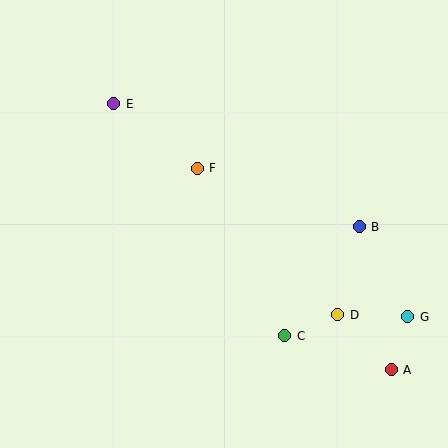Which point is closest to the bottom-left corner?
Point C is closest to the bottom-left corner.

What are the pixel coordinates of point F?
Point F is at (197, 168).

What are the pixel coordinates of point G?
Point G is at (408, 317).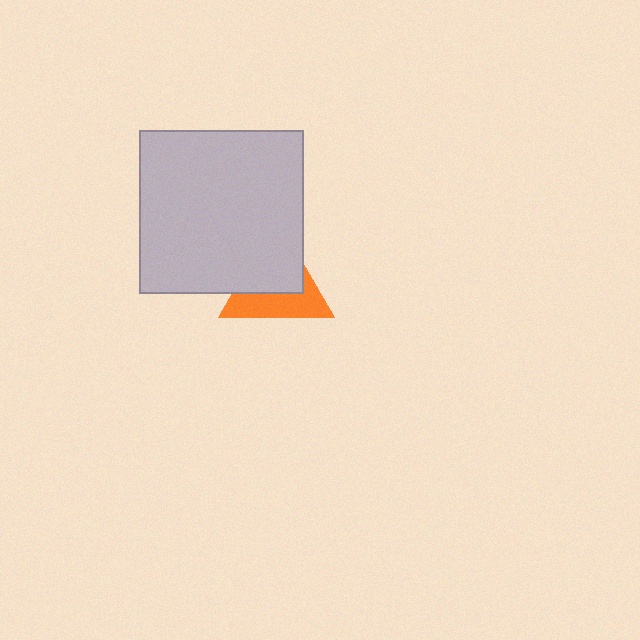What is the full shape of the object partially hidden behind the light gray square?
The partially hidden object is an orange triangle.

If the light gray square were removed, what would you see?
You would see the complete orange triangle.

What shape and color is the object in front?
The object in front is a light gray square.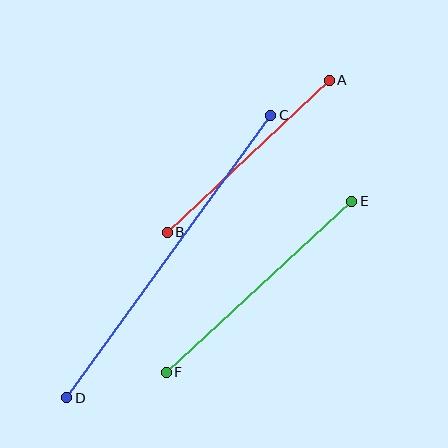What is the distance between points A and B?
The distance is approximately 222 pixels.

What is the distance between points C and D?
The distance is approximately 348 pixels.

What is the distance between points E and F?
The distance is approximately 252 pixels.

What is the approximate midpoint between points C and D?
The midpoint is at approximately (169, 257) pixels.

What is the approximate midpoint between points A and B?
The midpoint is at approximately (248, 156) pixels.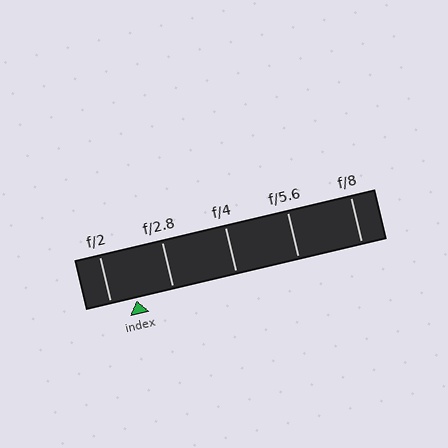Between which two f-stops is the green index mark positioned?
The index mark is between f/2 and f/2.8.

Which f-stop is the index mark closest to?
The index mark is closest to f/2.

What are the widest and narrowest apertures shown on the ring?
The widest aperture shown is f/2 and the narrowest is f/8.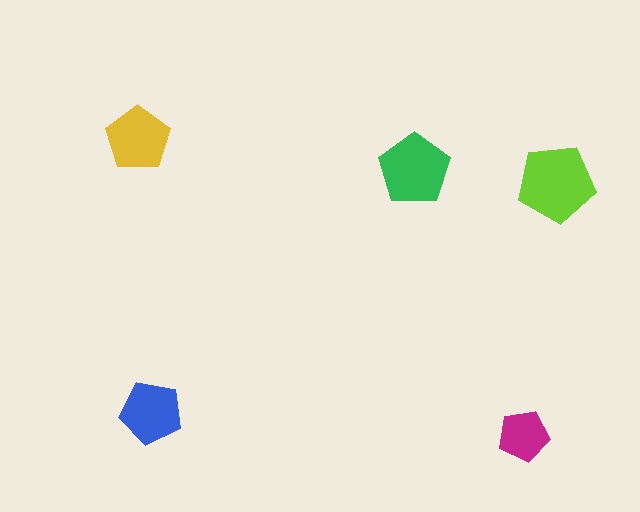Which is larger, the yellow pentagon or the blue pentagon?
The yellow one.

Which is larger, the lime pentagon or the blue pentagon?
The lime one.